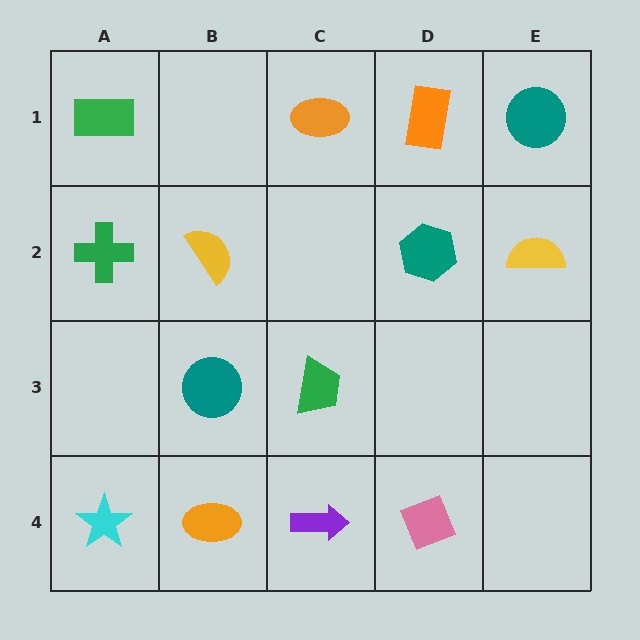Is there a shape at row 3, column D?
No, that cell is empty.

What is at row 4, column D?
A pink diamond.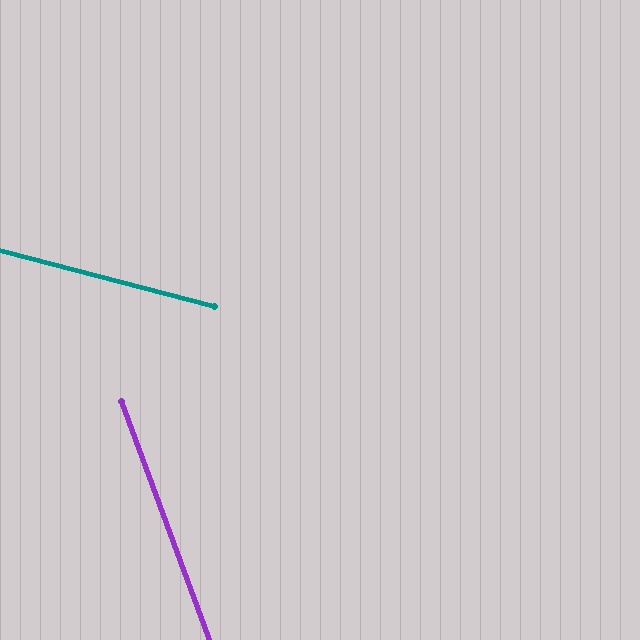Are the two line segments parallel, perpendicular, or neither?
Neither parallel nor perpendicular — they differ by about 55°.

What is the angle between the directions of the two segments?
Approximately 55 degrees.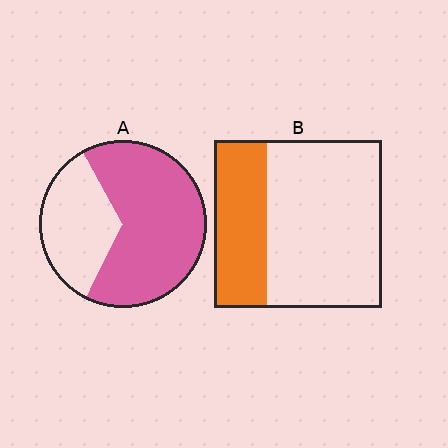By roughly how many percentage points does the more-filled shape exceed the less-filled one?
By roughly 35 percentage points (A over B).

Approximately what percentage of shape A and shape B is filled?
A is approximately 65% and B is approximately 30%.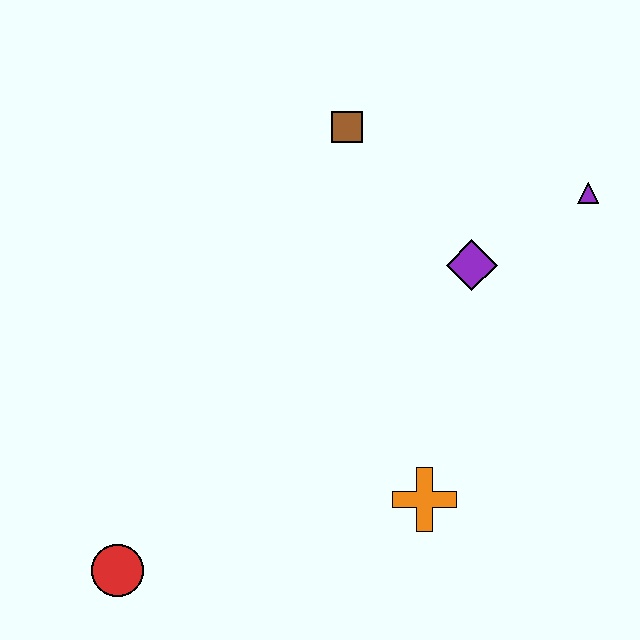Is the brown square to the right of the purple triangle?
No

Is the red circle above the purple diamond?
No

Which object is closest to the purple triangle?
The purple diamond is closest to the purple triangle.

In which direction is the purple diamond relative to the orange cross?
The purple diamond is above the orange cross.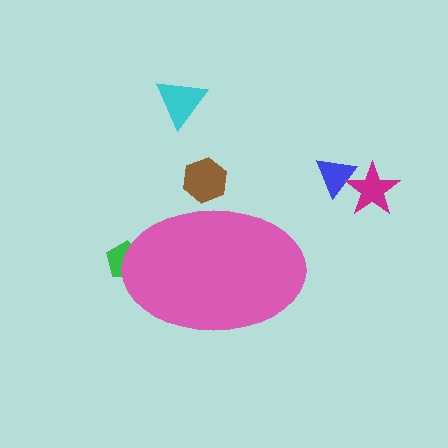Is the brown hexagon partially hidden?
Yes, the brown hexagon is partially hidden behind the pink ellipse.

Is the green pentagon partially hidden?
Yes, the green pentagon is partially hidden behind the pink ellipse.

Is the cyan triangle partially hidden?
No, the cyan triangle is fully visible.